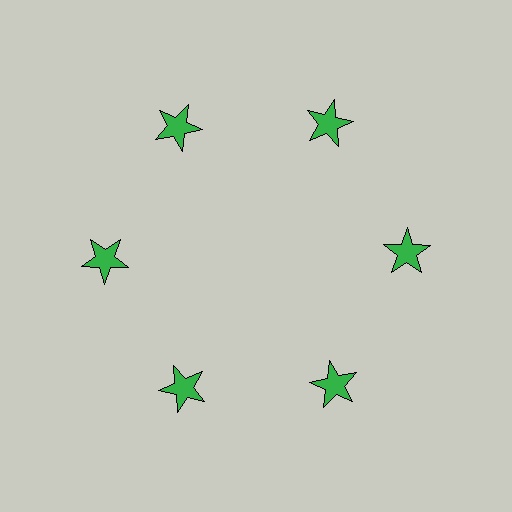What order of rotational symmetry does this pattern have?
This pattern has 6-fold rotational symmetry.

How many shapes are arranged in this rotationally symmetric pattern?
There are 6 shapes, arranged in 6 groups of 1.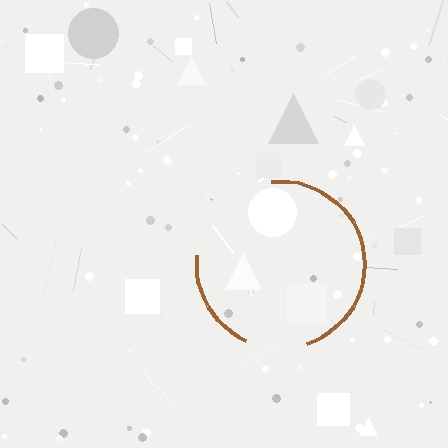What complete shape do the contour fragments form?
The contour fragments form a circle.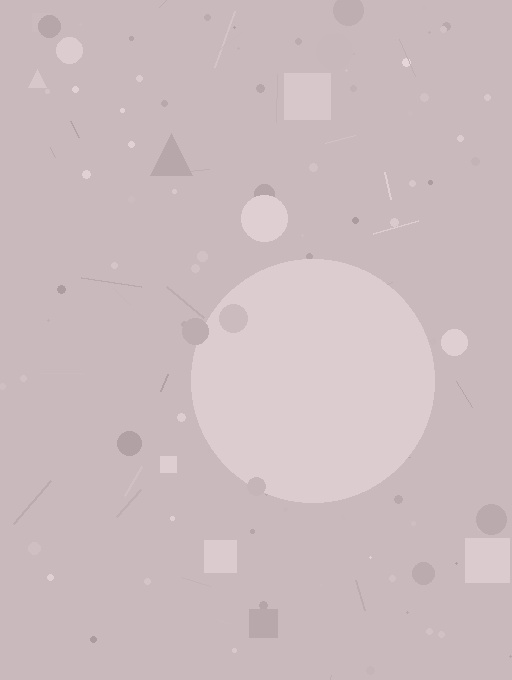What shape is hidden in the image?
A circle is hidden in the image.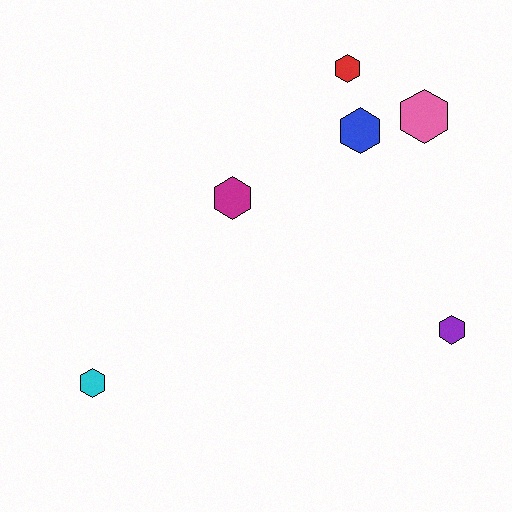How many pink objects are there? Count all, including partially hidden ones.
There is 1 pink object.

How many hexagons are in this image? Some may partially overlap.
There are 6 hexagons.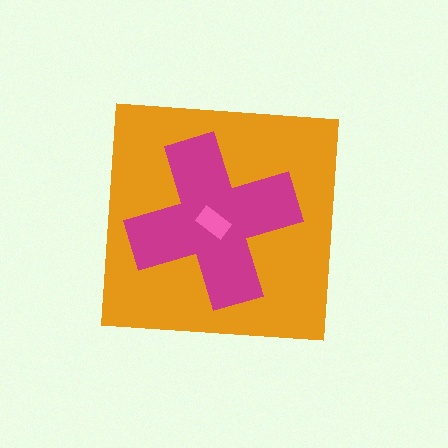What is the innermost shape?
The pink rectangle.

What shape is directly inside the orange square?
The magenta cross.